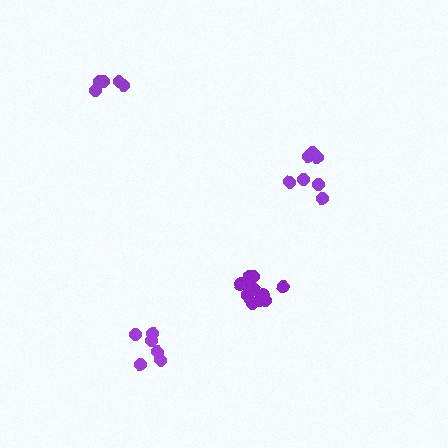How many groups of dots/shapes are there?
There are 4 groups.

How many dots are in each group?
Group 1: 6 dots, Group 2: 11 dots, Group 3: 7 dots, Group 4: 5 dots (29 total).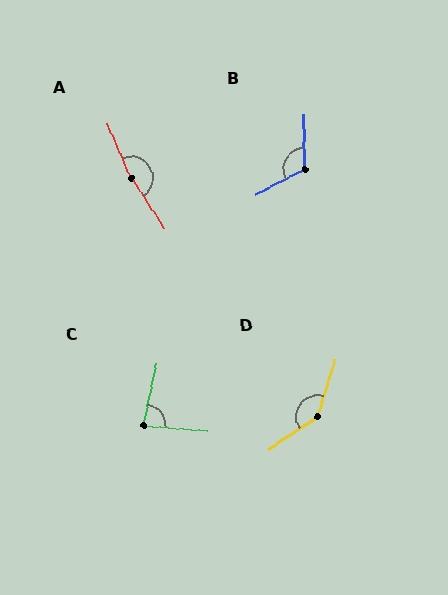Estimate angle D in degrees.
Approximately 141 degrees.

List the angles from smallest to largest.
C (82°), B (116°), D (141°), A (169°).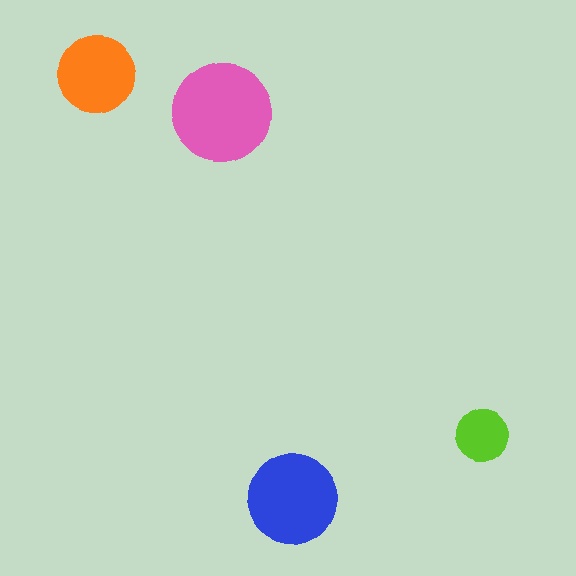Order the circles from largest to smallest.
the pink one, the blue one, the orange one, the lime one.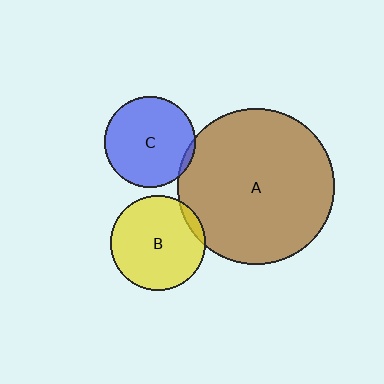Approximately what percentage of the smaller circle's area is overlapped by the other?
Approximately 5%.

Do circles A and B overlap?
Yes.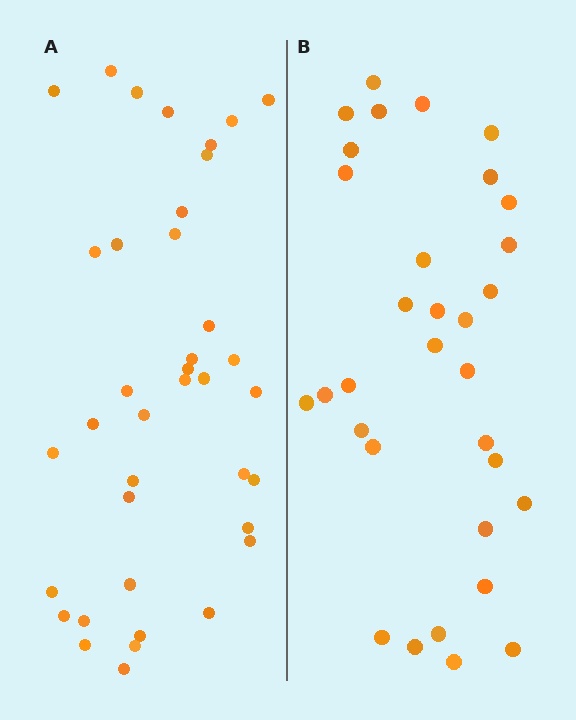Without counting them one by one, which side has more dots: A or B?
Region A (the left region) has more dots.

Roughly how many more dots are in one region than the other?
Region A has about 6 more dots than region B.